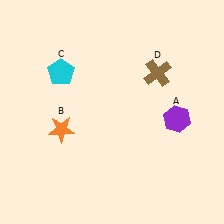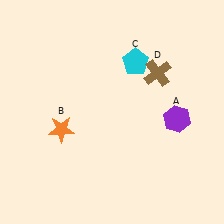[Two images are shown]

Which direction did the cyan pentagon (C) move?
The cyan pentagon (C) moved right.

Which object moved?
The cyan pentagon (C) moved right.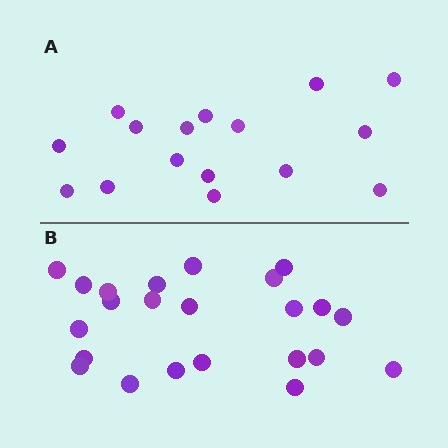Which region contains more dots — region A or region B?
Region B (the bottom region) has more dots.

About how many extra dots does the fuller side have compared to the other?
Region B has roughly 8 or so more dots than region A.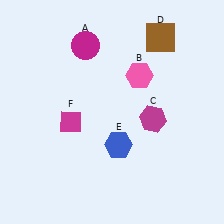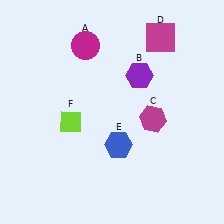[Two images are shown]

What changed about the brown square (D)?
In Image 1, D is brown. In Image 2, it changed to magenta.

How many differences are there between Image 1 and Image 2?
There are 3 differences between the two images.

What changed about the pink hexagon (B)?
In Image 1, B is pink. In Image 2, it changed to purple.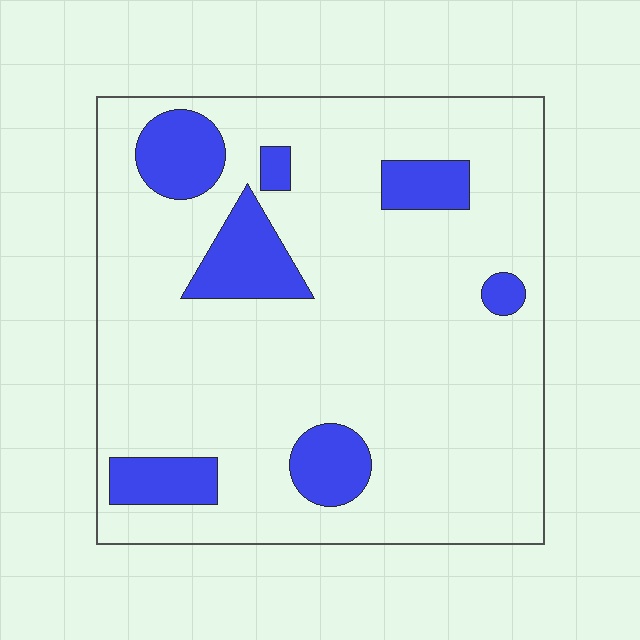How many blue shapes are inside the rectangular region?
7.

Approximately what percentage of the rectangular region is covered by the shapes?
Approximately 15%.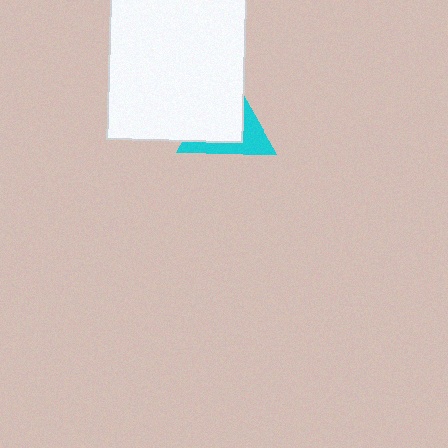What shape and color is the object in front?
The object in front is a white rectangle.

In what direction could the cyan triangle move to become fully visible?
The cyan triangle could move toward the lower-right. That would shift it out from behind the white rectangle entirely.